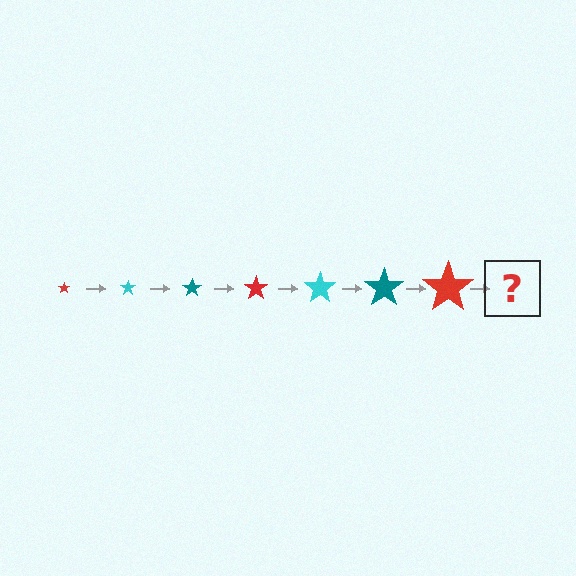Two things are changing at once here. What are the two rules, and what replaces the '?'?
The two rules are that the star grows larger each step and the color cycles through red, cyan, and teal. The '?' should be a cyan star, larger than the previous one.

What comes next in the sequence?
The next element should be a cyan star, larger than the previous one.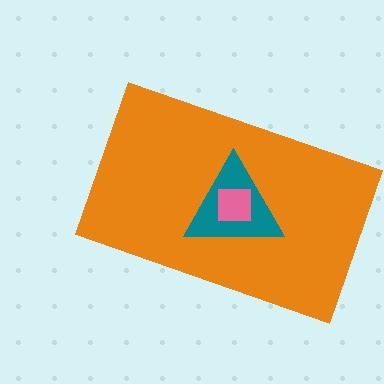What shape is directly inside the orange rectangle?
The teal triangle.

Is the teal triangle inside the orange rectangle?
Yes.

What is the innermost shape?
The pink square.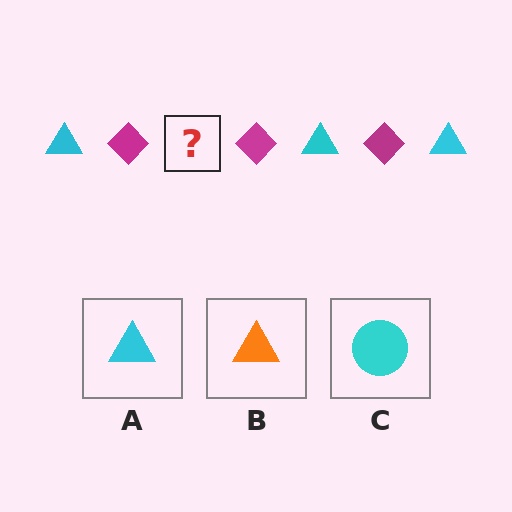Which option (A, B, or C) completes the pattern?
A.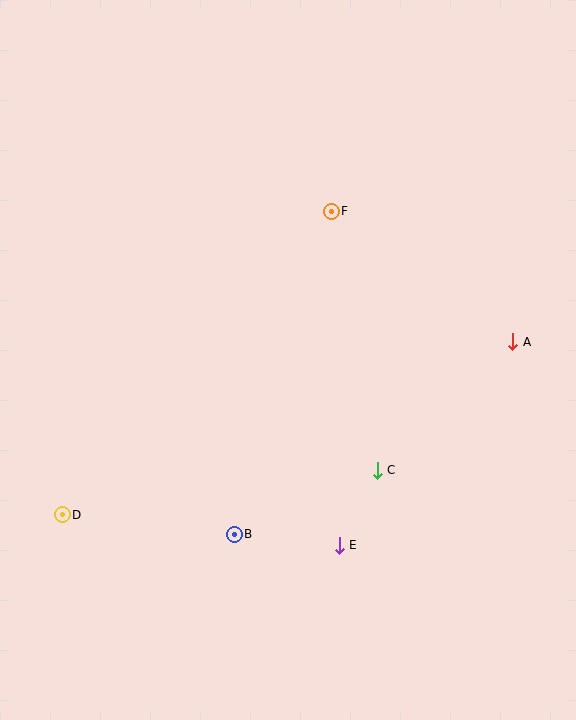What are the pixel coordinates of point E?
Point E is at (339, 545).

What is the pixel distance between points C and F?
The distance between C and F is 263 pixels.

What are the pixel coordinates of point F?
Point F is at (331, 211).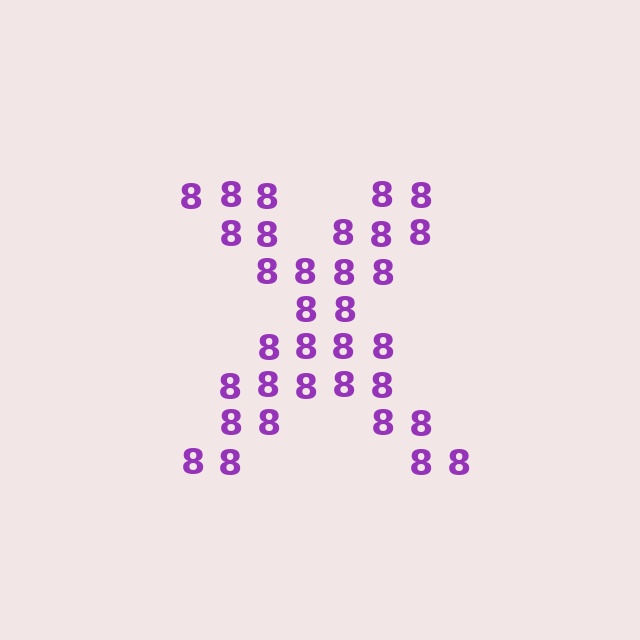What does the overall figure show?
The overall figure shows the letter X.